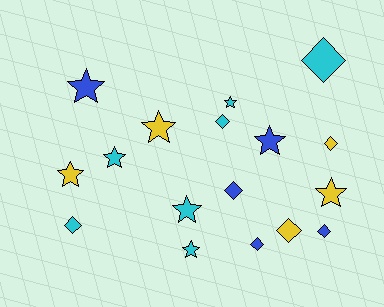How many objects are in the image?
There are 17 objects.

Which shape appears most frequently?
Star, with 9 objects.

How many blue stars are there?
There are 2 blue stars.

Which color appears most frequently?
Cyan, with 7 objects.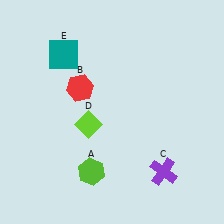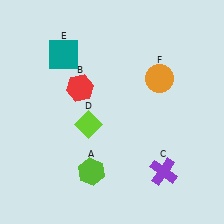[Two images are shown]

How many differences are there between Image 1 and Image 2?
There is 1 difference between the two images.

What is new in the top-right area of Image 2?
An orange circle (F) was added in the top-right area of Image 2.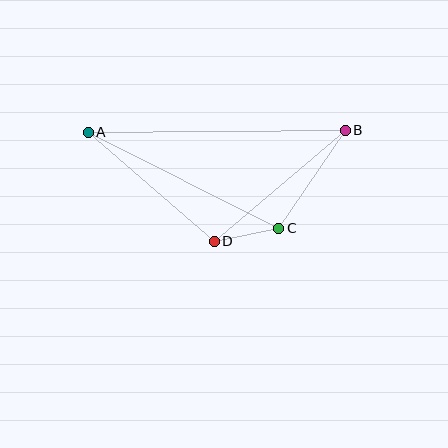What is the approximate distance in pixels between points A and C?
The distance between A and C is approximately 213 pixels.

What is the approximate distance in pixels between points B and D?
The distance between B and D is approximately 172 pixels.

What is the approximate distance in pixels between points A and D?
The distance between A and D is approximately 167 pixels.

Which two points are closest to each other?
Points C and D are closest to each other.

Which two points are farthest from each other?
Points A and B are farthest from each other.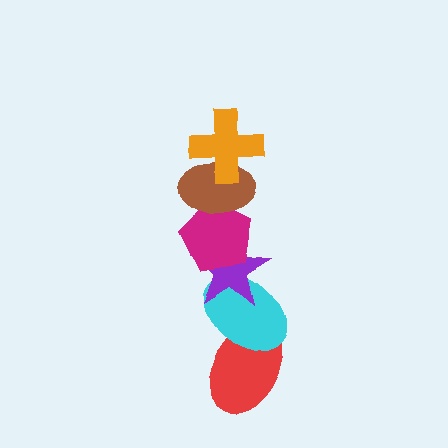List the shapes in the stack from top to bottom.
From top to bottom: the orange cross, the brown ellipse, the magenta pentagon, the purple star, the cyan ellipse, the red ellipse.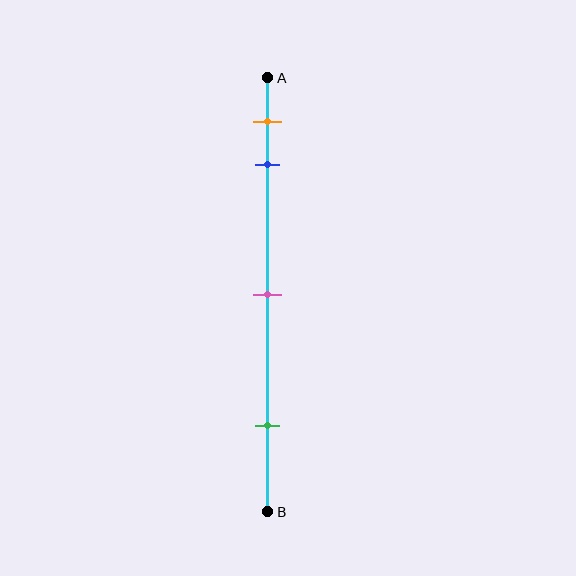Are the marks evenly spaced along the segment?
No, the marks are not evenly spaced.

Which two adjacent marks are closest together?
The orange and blue marks are the closest adjacent pair.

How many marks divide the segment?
There are 4 marks dividing the segment.